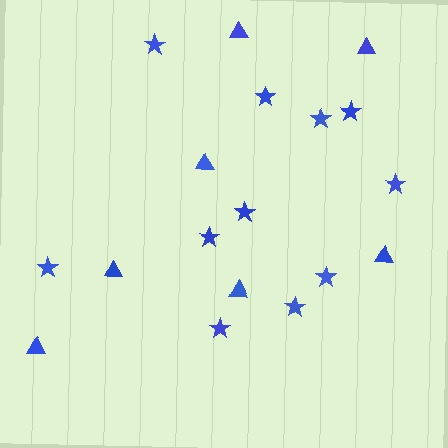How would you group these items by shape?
There are 2 groups: one group of stars (11) and one group of triangles (7).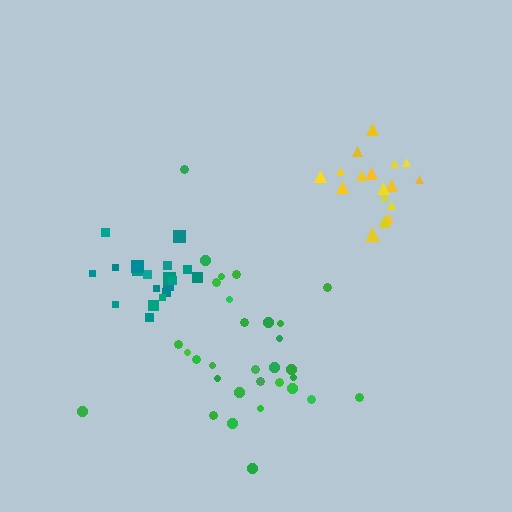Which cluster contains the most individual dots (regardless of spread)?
Green (31).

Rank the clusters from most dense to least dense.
yellow, teal, green.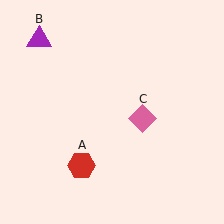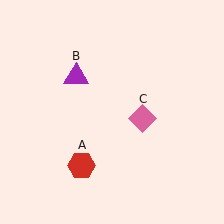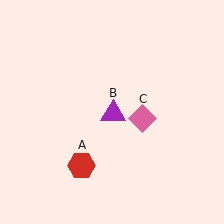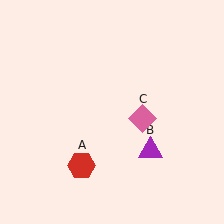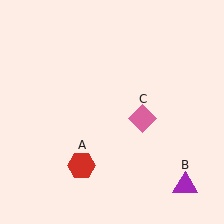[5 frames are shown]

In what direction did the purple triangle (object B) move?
The purple triangle (object B) moved down and to the right.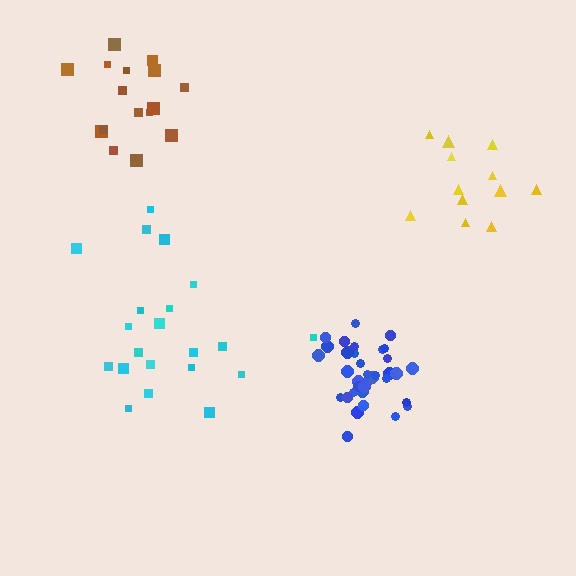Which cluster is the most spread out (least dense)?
Cyan.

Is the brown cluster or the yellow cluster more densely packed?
Brown.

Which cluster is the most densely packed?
Blue.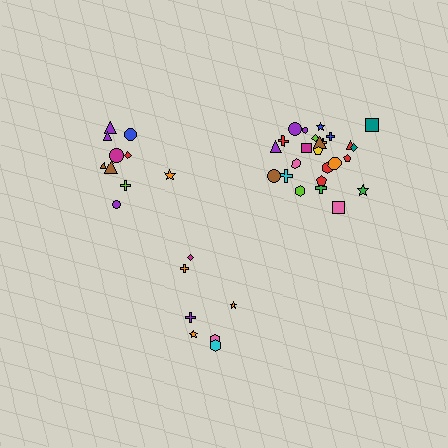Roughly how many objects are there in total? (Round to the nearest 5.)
Roughly 40 objects in total.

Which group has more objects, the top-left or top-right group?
The top-right group.